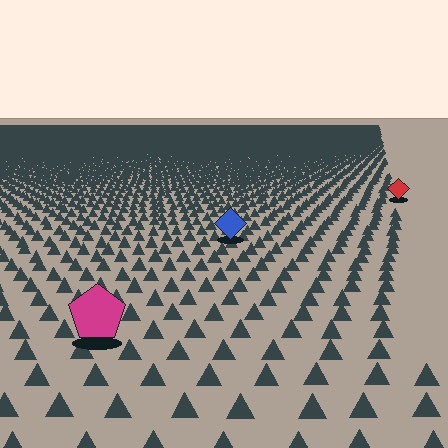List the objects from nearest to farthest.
From nearest to farthest: the magenta pentagon, the blue diamond, the red diamond.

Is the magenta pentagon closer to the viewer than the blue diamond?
Yes. The magenta pentagon is closer — you can tell from the texture gradient: the ground texture is coarser near it.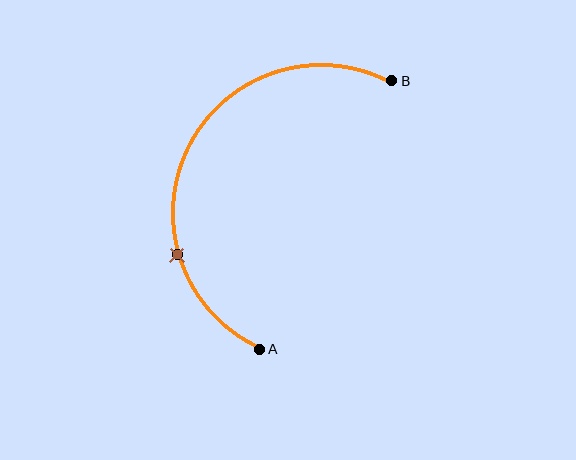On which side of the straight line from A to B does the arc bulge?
The arc bulges to the left of the straight line connecting A and B.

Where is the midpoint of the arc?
The arc midpoint is the point on the curve farthest from the straight line joining A and B. It sits to the left of that line.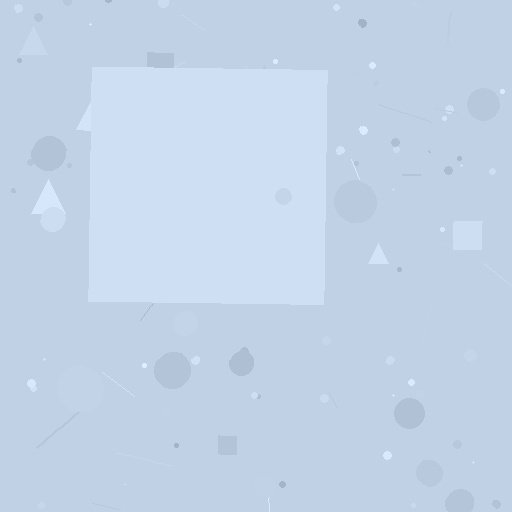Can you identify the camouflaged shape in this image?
The camouflaged shape is a square.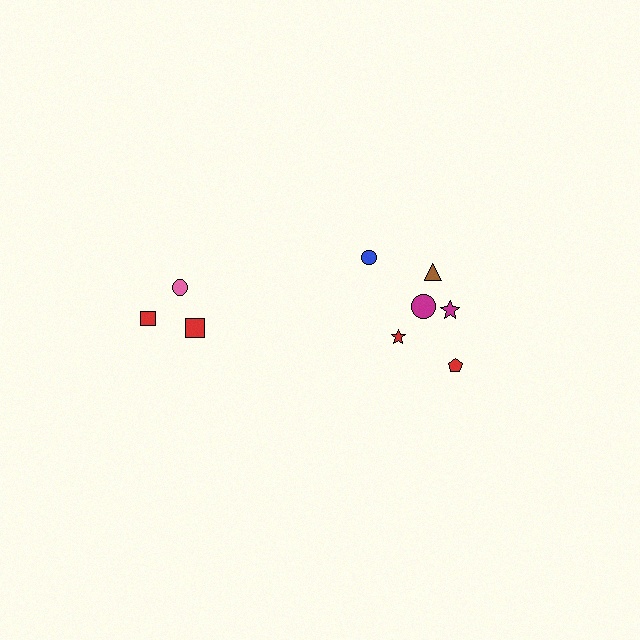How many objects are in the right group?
There are 6 objects.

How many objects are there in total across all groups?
There are 9 objects.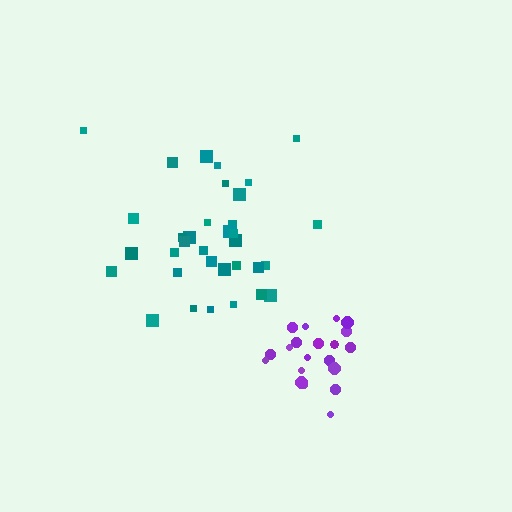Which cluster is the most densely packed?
Purple.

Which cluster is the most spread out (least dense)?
Teal.